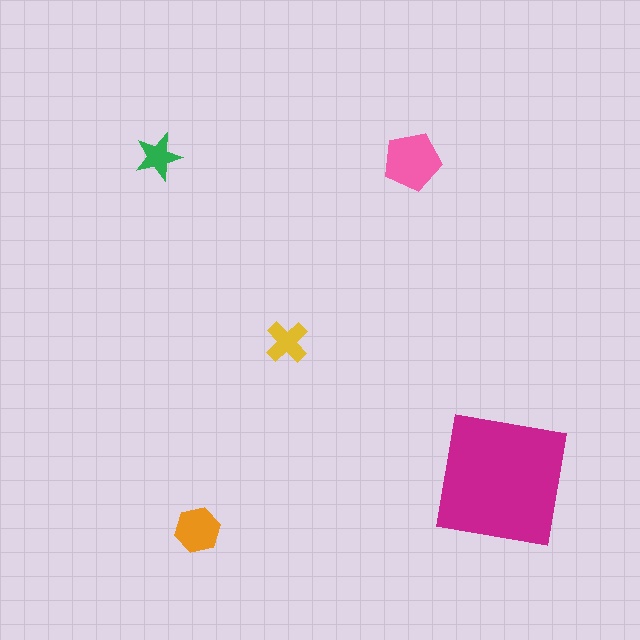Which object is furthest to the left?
The green star is leftmost.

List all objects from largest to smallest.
The magenta square, the pink pentagon, the orange hexagon, the yellow cross, the green star.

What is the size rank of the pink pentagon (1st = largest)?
2nd.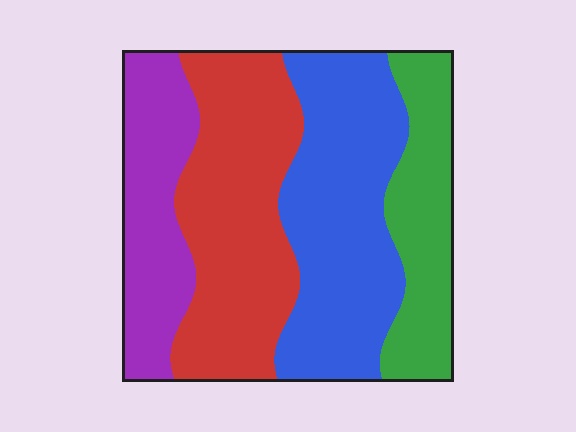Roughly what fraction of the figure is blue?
Blue takes up between a sixth and a third of the figure.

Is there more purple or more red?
Red.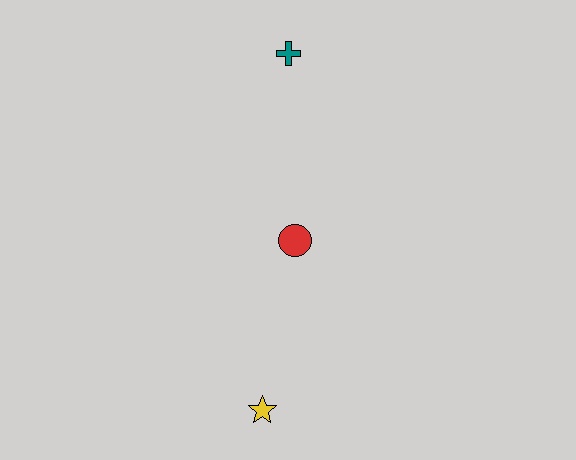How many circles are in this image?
There is 1 circle.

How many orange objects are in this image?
There are no orange objects.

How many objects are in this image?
There are 3 objects.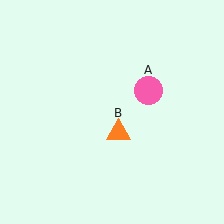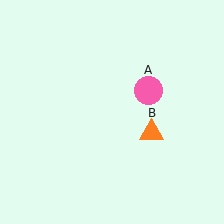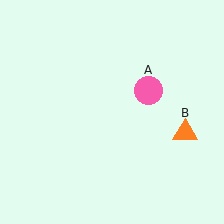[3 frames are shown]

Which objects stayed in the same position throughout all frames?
Pink circle (object A) remained stationary.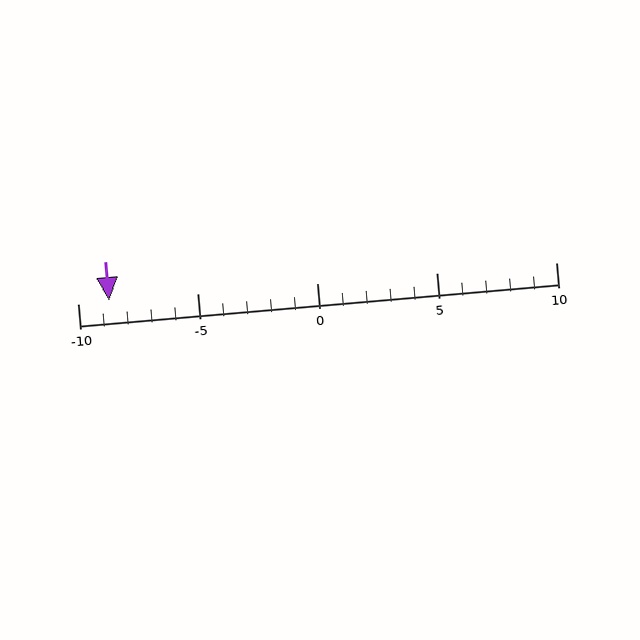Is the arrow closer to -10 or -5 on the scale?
The arrow is closer to -10.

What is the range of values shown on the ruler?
The ruler shows values from -10 to 10.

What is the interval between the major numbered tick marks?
The major tick marks are spaced 5 units apart.